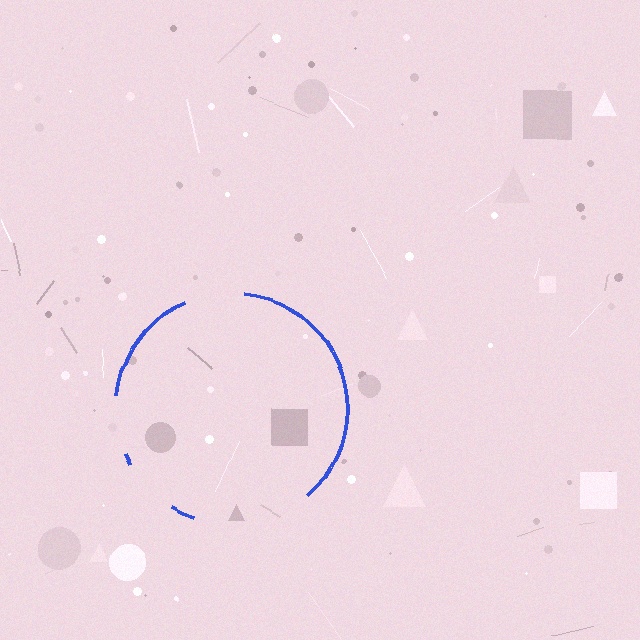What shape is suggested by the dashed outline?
The dashed outline suggests a circle.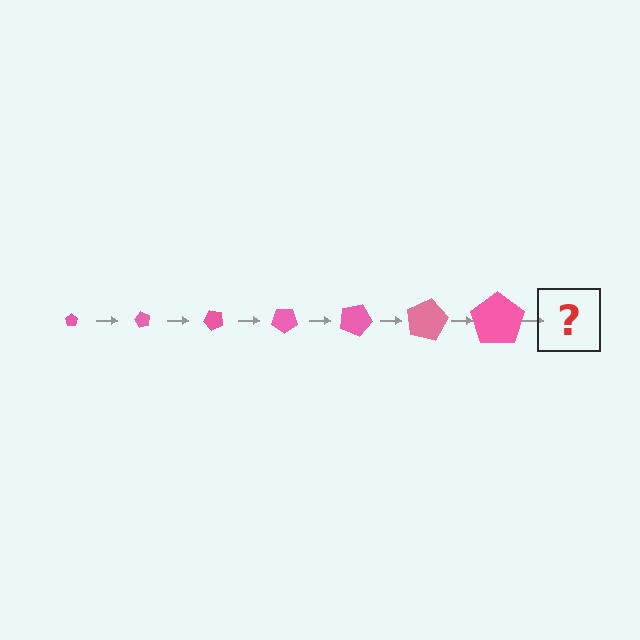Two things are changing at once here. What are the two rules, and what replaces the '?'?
The two rules are that the pentagon grows larger each step and it rotates 60 degrees each step. The '?' should be a pentagon, larger than the previous one and rotated 420 degrees from the start.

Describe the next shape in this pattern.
It should be a pentagon, larger than the previous one and rotated 420 degrees from the start.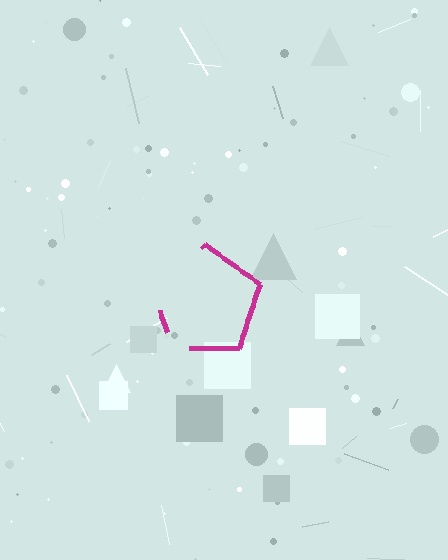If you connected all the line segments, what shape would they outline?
They would outline a pentagon.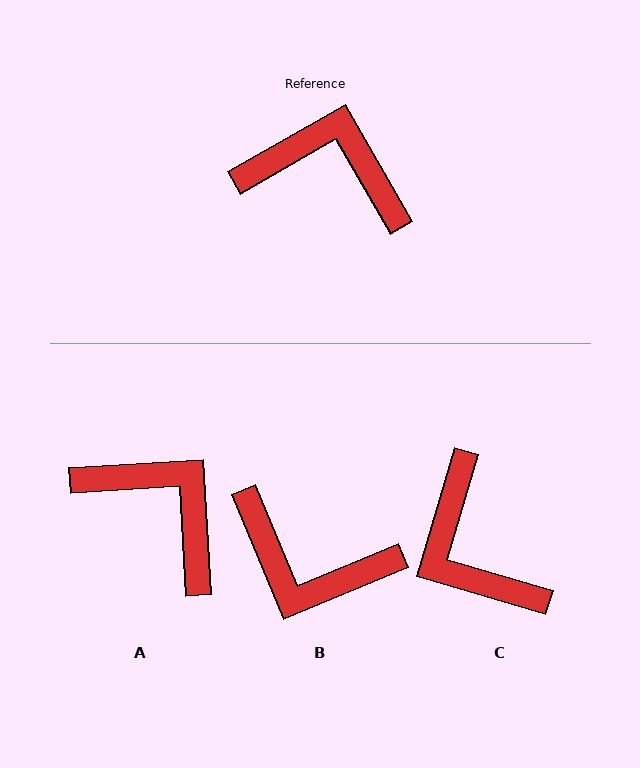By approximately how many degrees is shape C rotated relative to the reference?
Approximately 134 degrees counter-clockwise.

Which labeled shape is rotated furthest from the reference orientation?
B, about 173 degrees away.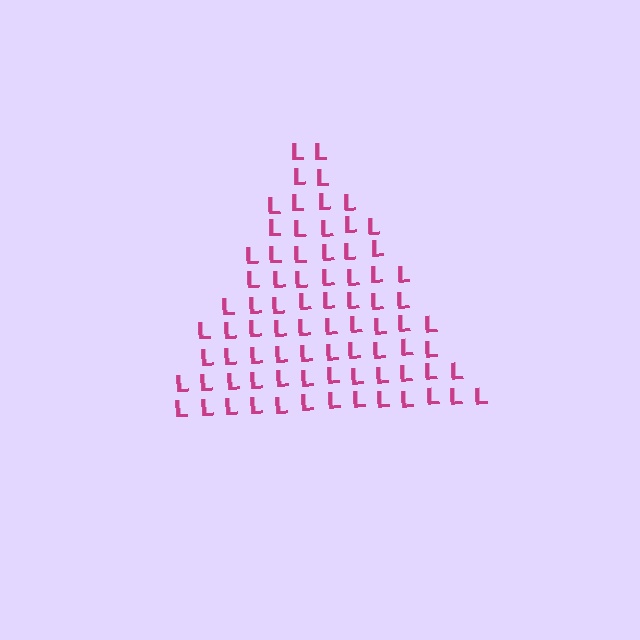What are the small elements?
The small elements are letter L's.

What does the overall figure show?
The overall figure shows a triangle.